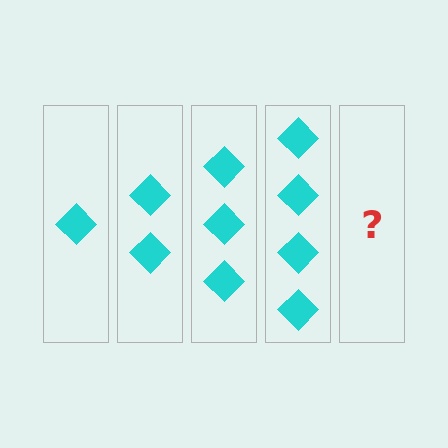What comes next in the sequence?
The next element should be 5 diamonds.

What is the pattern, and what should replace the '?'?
The pattern is that each step adds one more diamond. The '?' should be 5 diamonds.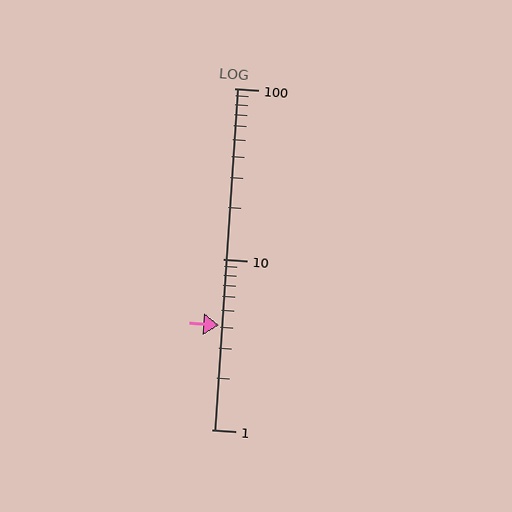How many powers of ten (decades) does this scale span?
The scale spans 2 decades, from 1 to 100.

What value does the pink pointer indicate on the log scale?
The pointer indicates approximately 4.1.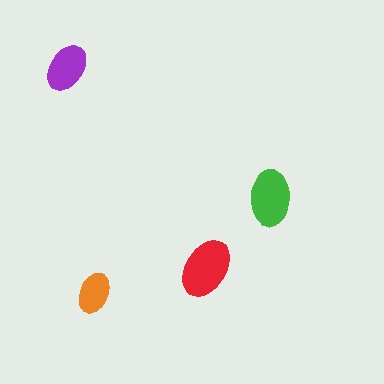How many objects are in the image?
There are 4 objects in the image.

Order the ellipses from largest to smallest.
the red one, the green one, the purple one, the orange one.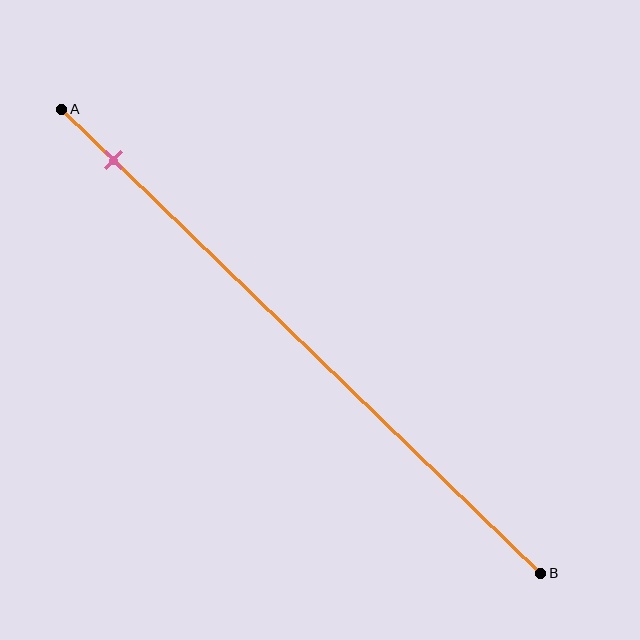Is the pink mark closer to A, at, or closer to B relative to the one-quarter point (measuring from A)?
The pink mark is closer to point A than the one-quarter point of segment AB.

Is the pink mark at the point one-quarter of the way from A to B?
No, the mark is at about 10% from A, not at the 25% one-quarter point.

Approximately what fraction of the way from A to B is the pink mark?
The pink mark is approximately 10% of the way from A to B.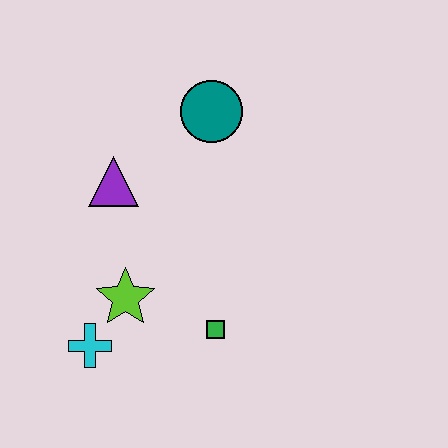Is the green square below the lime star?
Yes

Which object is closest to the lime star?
The cyan cross is closest to the lime star.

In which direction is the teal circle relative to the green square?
The teal circle is above the green square.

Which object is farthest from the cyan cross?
The teal circle is farthest from the cyan cross.